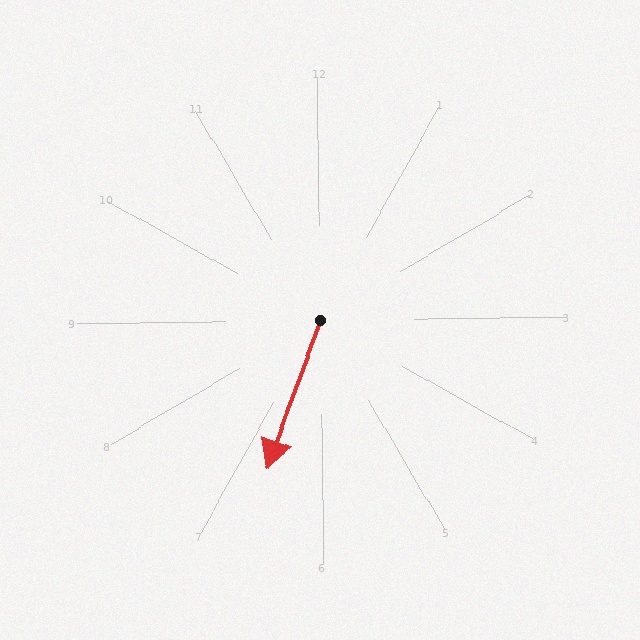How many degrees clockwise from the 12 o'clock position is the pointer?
Approximately 201 degrees.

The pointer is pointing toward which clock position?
Roughly 7 o'clock.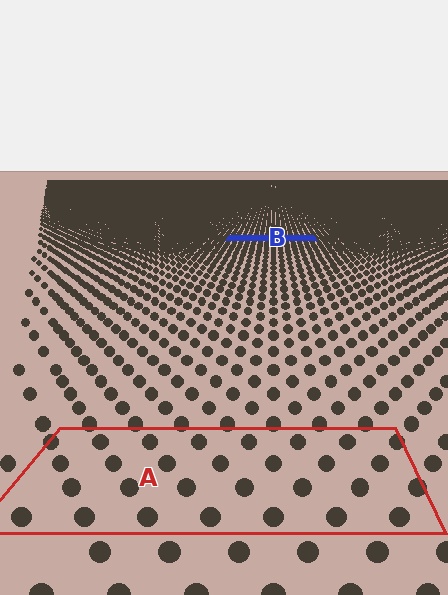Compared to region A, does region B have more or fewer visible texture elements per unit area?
Region B has more texture elements per unit area — they are packed more densely because it is farther away.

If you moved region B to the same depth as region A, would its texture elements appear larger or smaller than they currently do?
They would appear larger. At a closer depth, the same texture elements are projected at a bigger on-screen size.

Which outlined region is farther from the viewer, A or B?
Region B is farther from the viewer — the texture elements inside it appear smaller and more densely packed.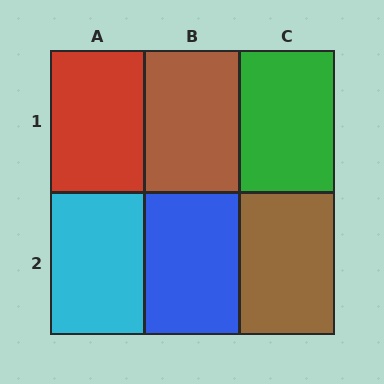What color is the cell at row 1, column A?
Red.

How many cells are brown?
2 cells are brown.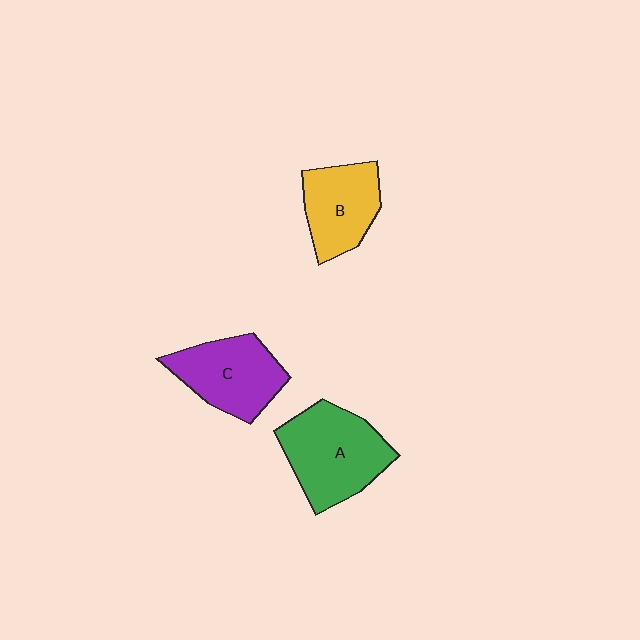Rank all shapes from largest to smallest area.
From largest to smallest: A (green), C (purple), B (yellow).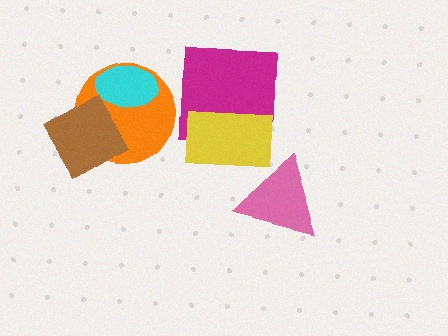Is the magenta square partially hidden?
Yes, it is partially covered by another shape.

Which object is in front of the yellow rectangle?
The pink triangle is in front of the yellow rectangle.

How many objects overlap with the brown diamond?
2 objects overlap with the brown diamond.